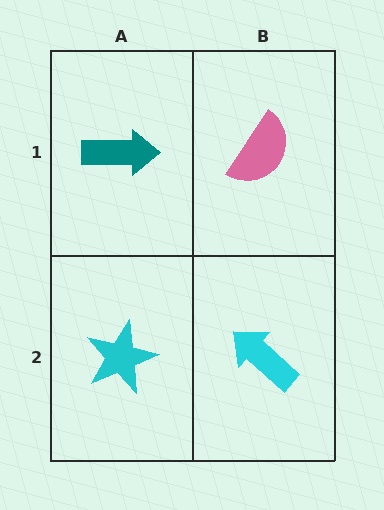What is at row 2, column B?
A cyan arrow.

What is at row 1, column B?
A pink semicircle.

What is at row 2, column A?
A cyan star.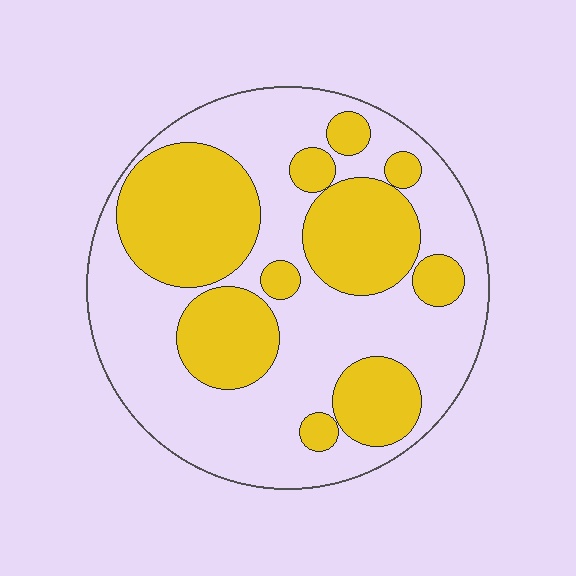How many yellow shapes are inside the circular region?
10.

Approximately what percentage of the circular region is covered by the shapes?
Approximately 40%.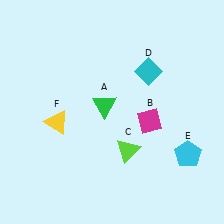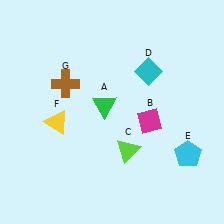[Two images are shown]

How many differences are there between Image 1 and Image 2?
There is 1 difference between the two images.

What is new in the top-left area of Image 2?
A brown cross (G) was added in the top-left area of Image 2.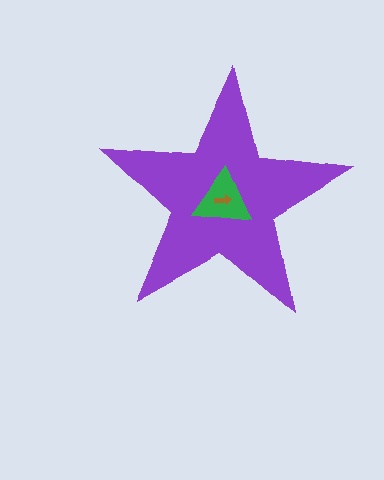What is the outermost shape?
The purple star.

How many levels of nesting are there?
3.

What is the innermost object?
The brown arrow.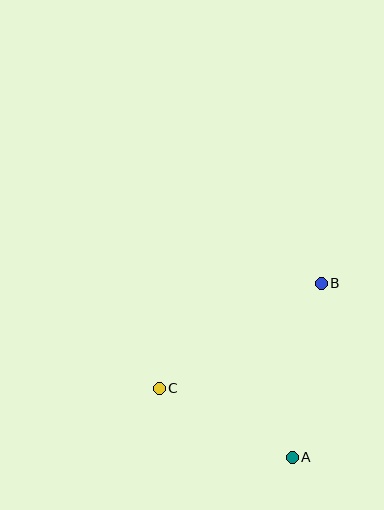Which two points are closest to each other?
Points A and C are closest to each other.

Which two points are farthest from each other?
Points B and C are farthest from each other.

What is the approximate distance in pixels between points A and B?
The distance between A and B is approximately 177 pixels.